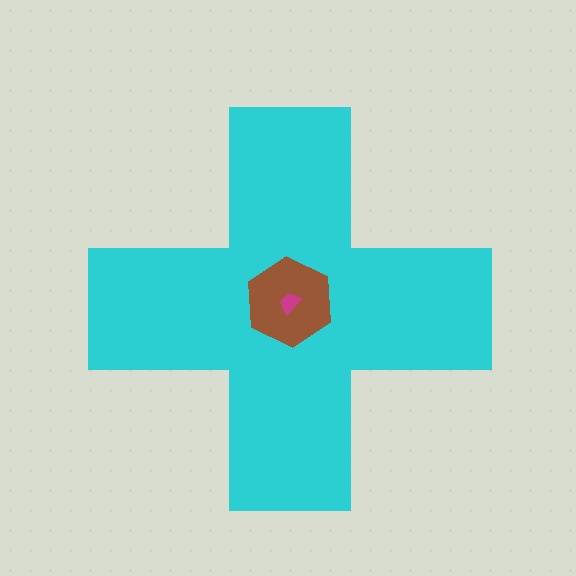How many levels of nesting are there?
3.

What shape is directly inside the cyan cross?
The brown hexagon.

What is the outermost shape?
The cyan cross.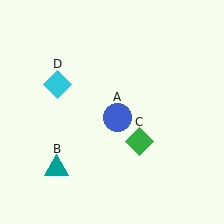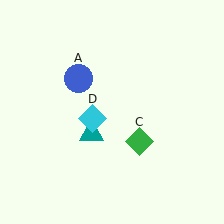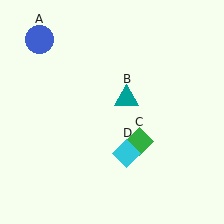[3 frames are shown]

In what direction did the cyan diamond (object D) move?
The cyan diamond (object D) moved down and to the right.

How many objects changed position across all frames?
3 objects changed position: blue circle (object A), teal triangle (object B), cyan diamond (object D).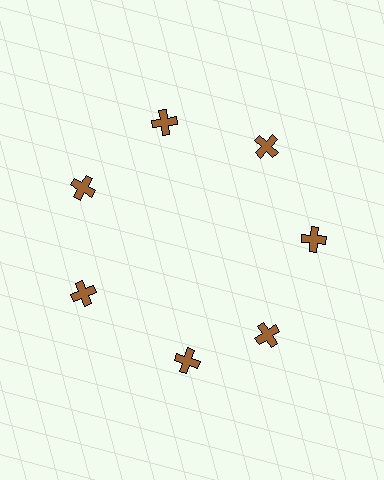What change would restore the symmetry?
The symmetry would be restored by rotating it back into even spacing with its neighbors so that all 7 crosses sit at equal angles and equal distance from the center.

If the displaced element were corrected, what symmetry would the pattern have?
It would have 7-fold rotational symmetry — the pattern would map onto itself every 51 degrees.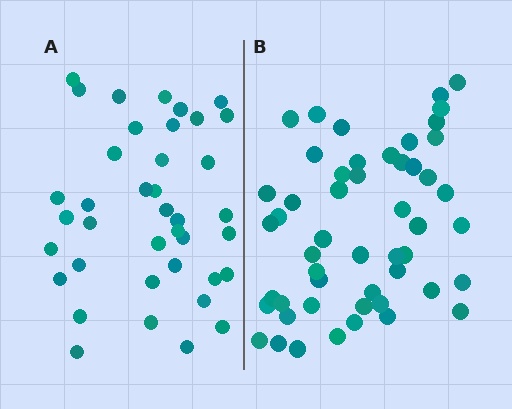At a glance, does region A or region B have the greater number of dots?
Region B (the right region) has more dots.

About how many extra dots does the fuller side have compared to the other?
Region B has roughly 12 or so more dots than region A.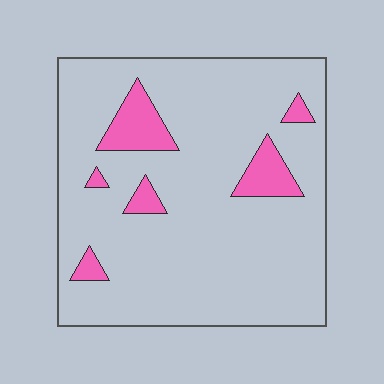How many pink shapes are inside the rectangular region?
6.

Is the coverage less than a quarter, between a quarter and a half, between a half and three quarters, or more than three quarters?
Less than a quarter.